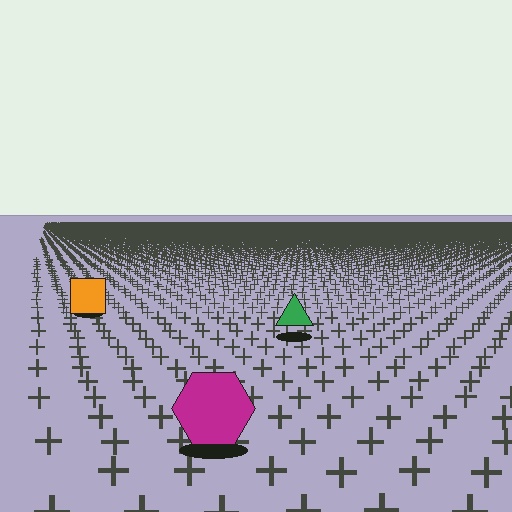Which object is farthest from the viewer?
The orange square is farthest from the viewer. It appears smaller and the ground texture around it is denser.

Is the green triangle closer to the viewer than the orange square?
Yes. The green triangle is closer — you can tell from the texture gradient: the ground texture is coarser near it.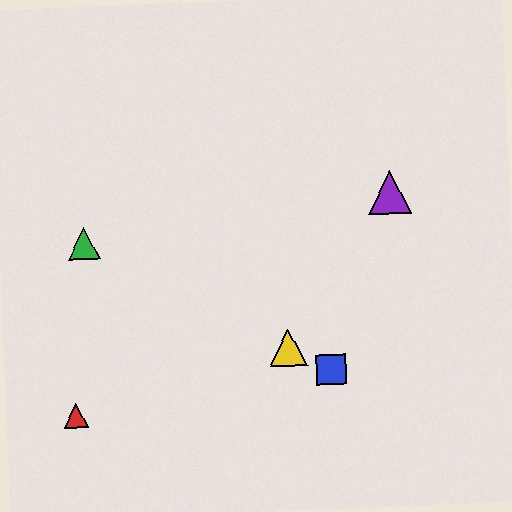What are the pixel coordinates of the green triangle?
The green triangle is at (84, 243).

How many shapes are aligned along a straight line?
3 shapes (the blue square, the green triangle, the yellow triangle) are aligned along a straight line.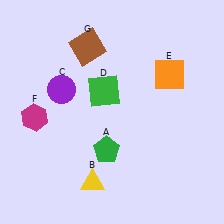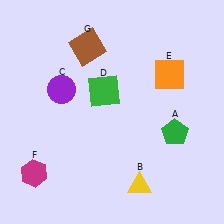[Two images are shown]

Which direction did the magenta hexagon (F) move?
The magenta hexagon (F) moved down.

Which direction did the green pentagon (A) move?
The green pentagon (A) moved right.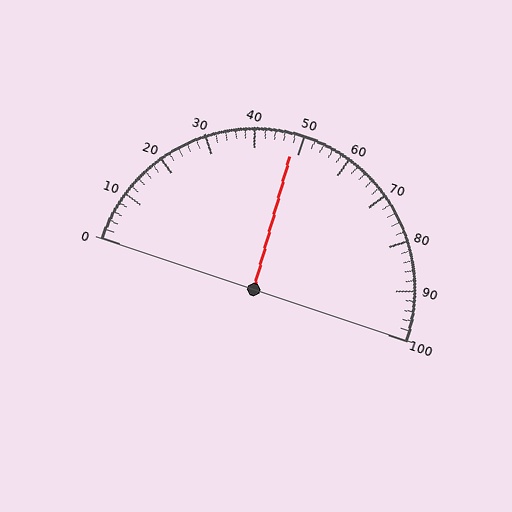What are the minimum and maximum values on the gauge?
The gauge ranges from 0 to 100.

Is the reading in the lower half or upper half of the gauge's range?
The reading is in the lower half of the range (0 to 100).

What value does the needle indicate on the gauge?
The needle indicates approximately 48.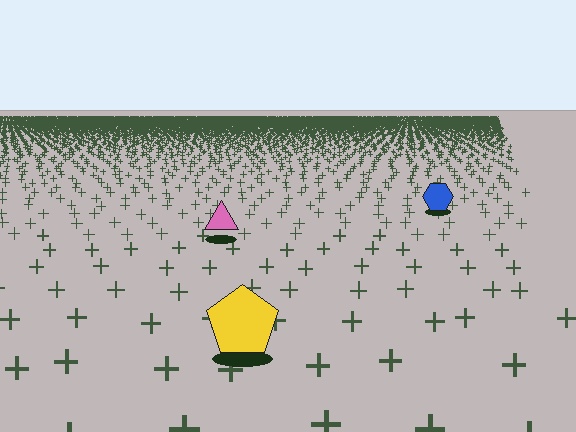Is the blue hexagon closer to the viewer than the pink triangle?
No. The pink triangle is closer — you can tell from the texture gradient: the ground texture is coarser near it.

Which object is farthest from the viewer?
The blue hexagon is farthest from the viewer. It appears smaller and the ground texture around it is denser.